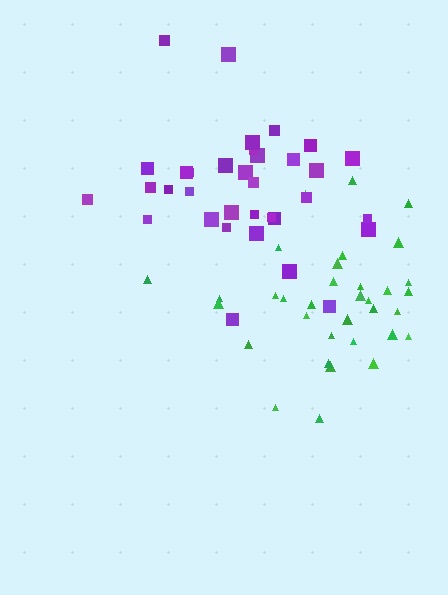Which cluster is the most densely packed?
Green.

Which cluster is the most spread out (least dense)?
Purple.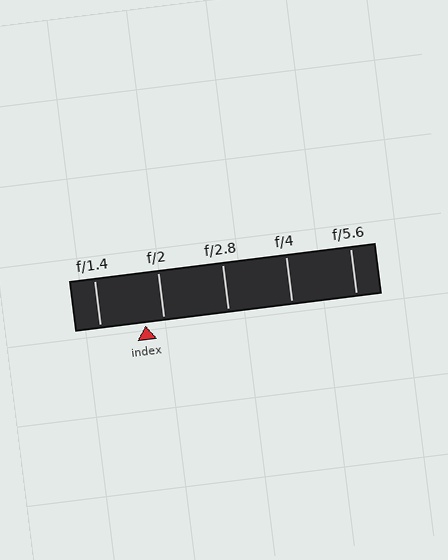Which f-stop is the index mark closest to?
The index mark is closest to f/2.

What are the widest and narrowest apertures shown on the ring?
The widest aperture shown is f/1.4 and the narrowest is f/5.6.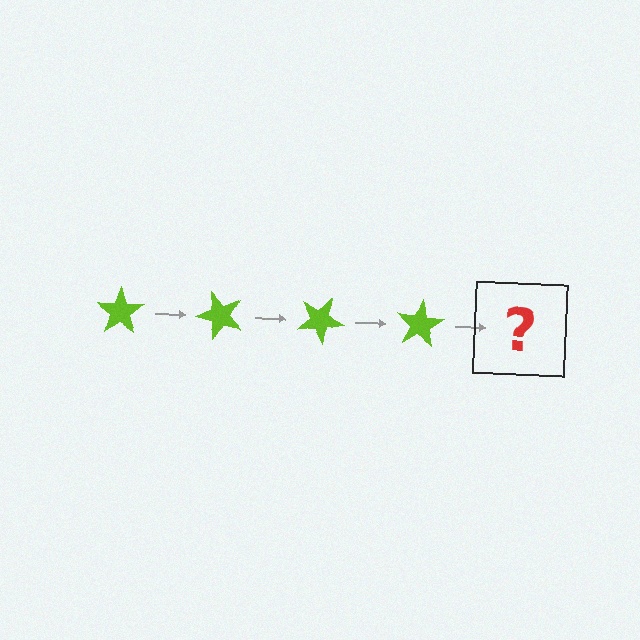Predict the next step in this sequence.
The next step is a lime star rotated 200 degrees.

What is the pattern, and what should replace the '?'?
The pattern is that the star rotates 50 degrees each step. The '?' should be a lime star rotated 200 degrees.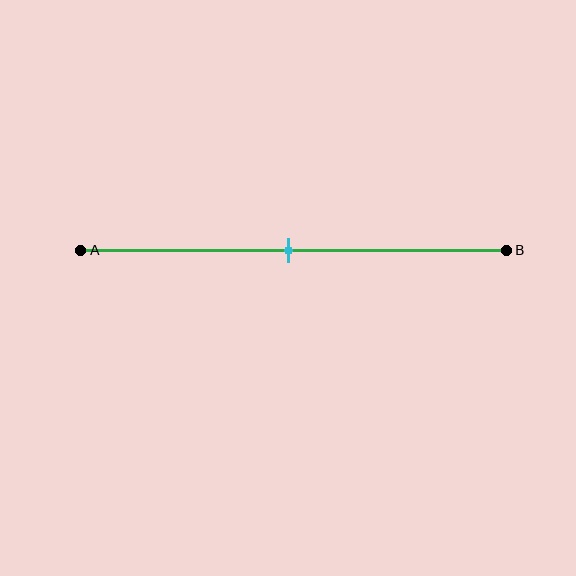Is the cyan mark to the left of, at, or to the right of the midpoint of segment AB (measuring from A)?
The cyan mark is approximately at the midpoint of segment AB.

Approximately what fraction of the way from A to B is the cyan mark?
The cyan mark is approximately 50% of the way from A to B.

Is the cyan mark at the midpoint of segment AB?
Yes, the mark is approximately at the midpoint.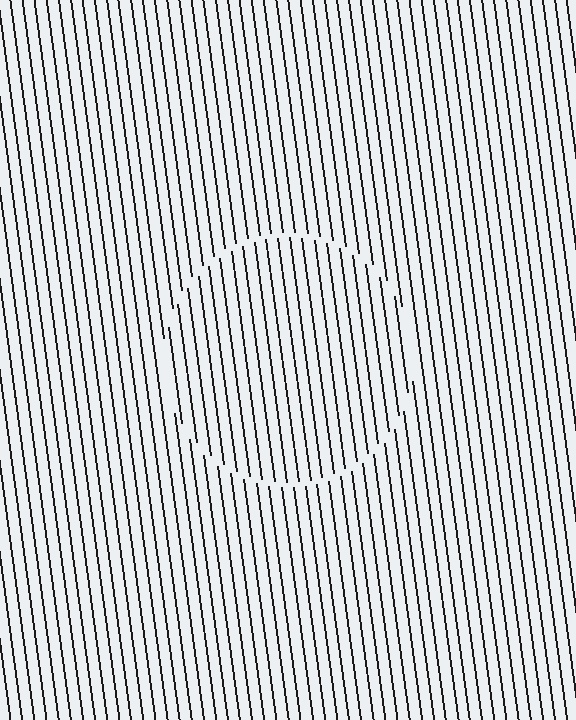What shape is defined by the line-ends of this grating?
An illusory circle. The interior of the shape contains the same grating, shifted by half a period — the contour is defined by the phase discontinuity where line-ends from the inner and outer gratings abut.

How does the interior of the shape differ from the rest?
The interior of the shape contains the same grating, shifted by half a period — the contour is defined by the phase discontinuity where line-ends from the inner and outer gratings abut.